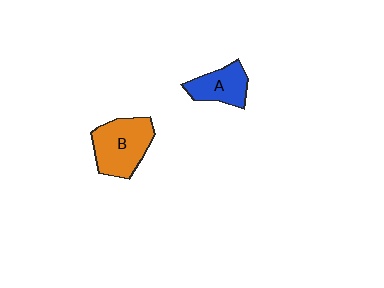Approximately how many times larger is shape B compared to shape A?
Approximately 1.5 times.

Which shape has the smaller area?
Shape A (blue).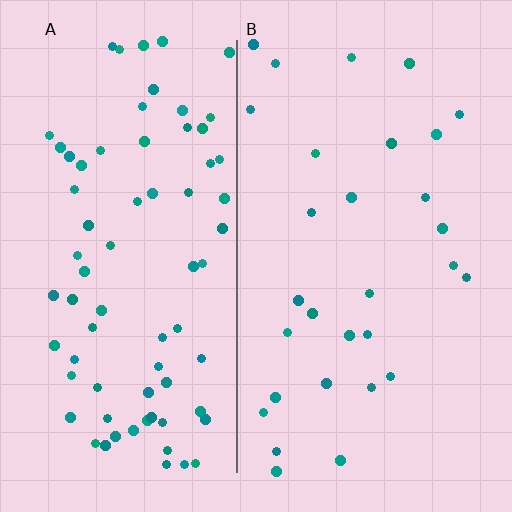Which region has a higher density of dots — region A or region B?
A (the left).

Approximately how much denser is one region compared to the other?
Approximately 2.5× — region A over region B.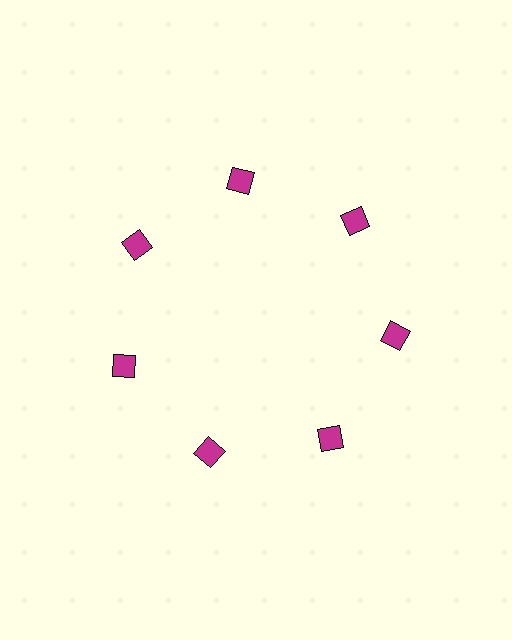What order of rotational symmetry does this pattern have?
This pattern has 7-fold rotational symmetry.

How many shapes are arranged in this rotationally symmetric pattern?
There are 7 shapes, arranged in 7 groups of 1.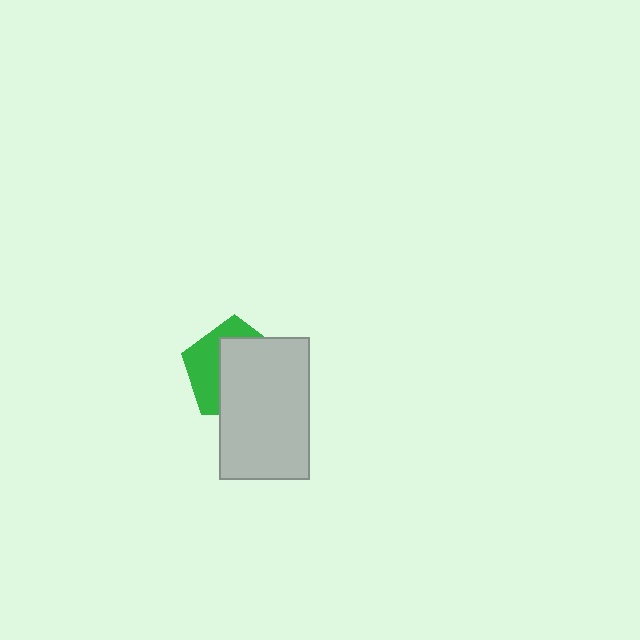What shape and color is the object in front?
The object in front is a light gray rectangle.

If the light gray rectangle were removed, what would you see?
You would see the complete green pentagon.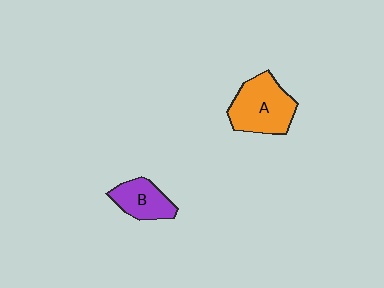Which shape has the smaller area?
Shape B (purple).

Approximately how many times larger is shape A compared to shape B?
Approximately 1.6 times.